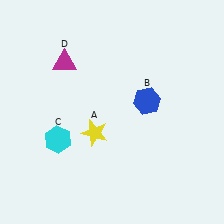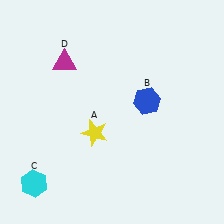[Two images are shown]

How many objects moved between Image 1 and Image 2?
1 object moved between the two images.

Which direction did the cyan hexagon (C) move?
The cyan hexagon (C) moved down.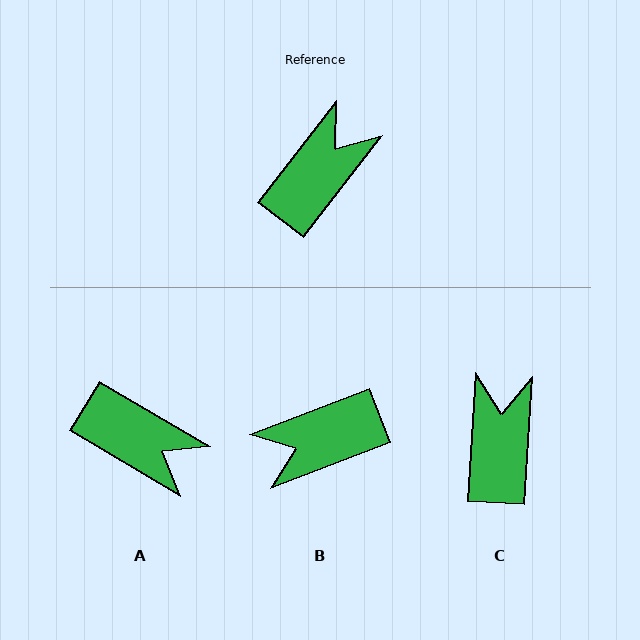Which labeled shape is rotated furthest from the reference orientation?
B, about 149 degrees away.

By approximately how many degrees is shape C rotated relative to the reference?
Approximately 34 degrees counter-clockwise.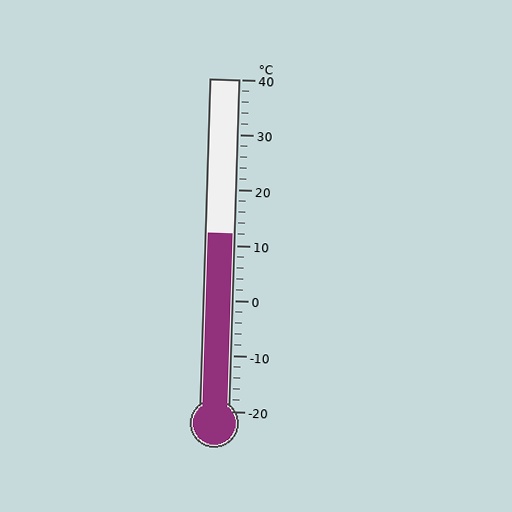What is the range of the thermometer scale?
The thermometer scale ranges from -20°C to 40°C.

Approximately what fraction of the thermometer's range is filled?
The thermometer is filled to approximately 55% of its range.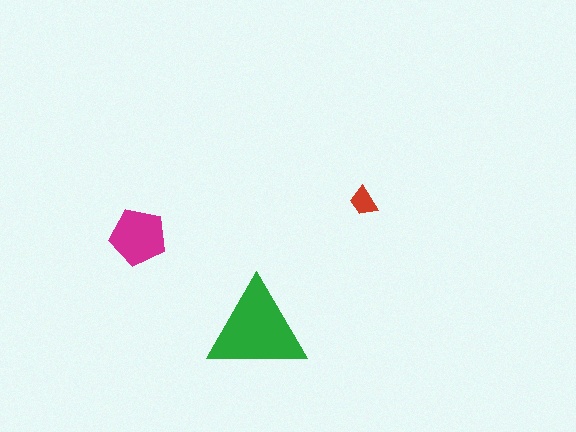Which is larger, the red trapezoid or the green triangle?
The green triangle.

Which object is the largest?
The green triangle.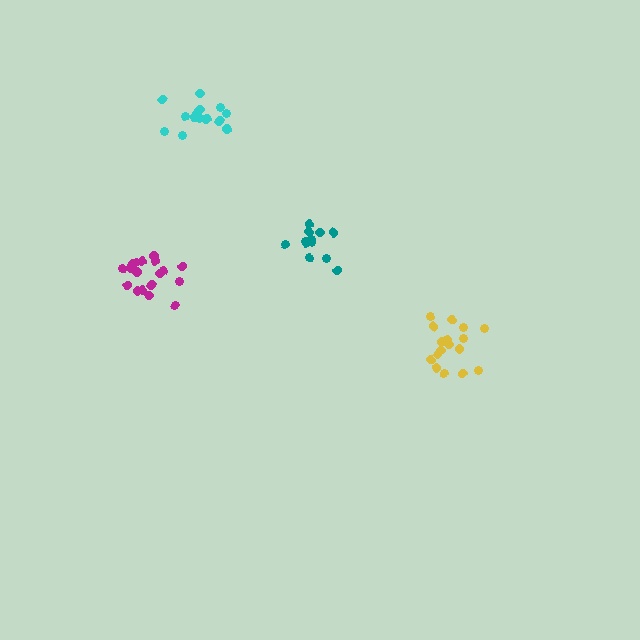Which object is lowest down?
The yellow cluster is bottommost.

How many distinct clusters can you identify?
There are 4 distinct clusters.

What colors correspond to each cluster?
The clusters are colored: yellow, cyan, magenta, teal.